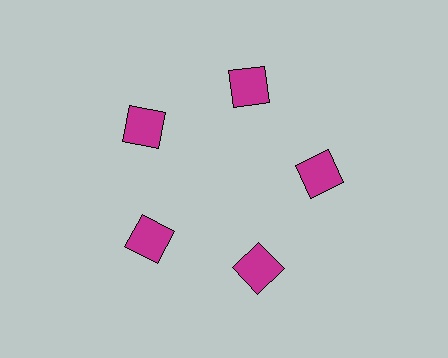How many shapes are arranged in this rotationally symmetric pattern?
There are 5 shapes, arranged in 5 groups of 1.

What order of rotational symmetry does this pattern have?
This pattern has 5-fold rotational symmetry.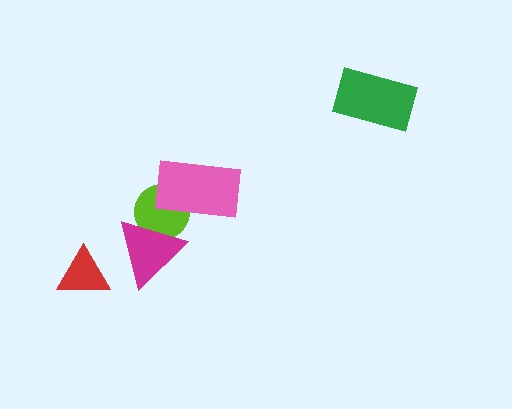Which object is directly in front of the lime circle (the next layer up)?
The magenta triangle is directly in front of the lime circle.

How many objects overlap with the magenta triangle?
1 object overlaps with the magenta triangle.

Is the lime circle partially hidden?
Yes, it is partially covered by another shape.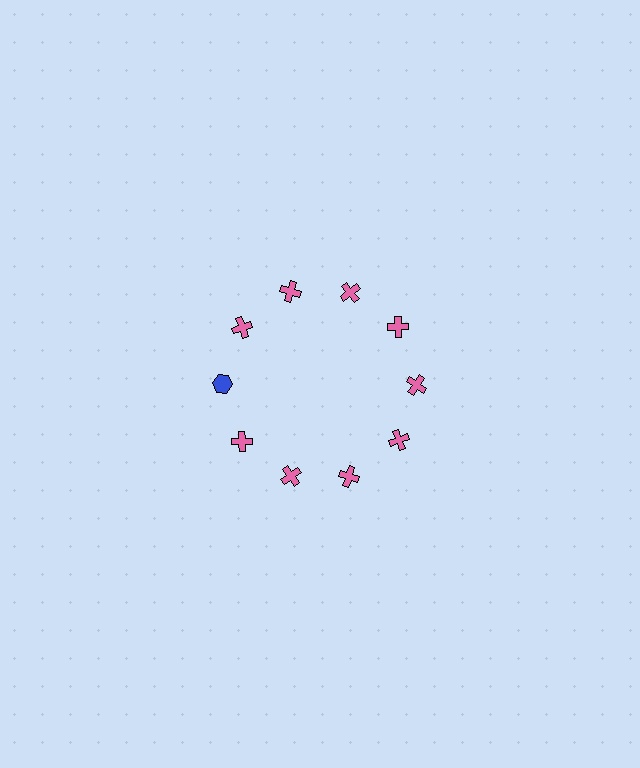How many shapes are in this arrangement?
There are 10 shapes arranged in a ring pattern.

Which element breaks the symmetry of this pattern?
The blue hexagon at roughly the 9 o'clock position breaks the symmetry. All other shapes are pink crosses.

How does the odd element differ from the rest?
It differs in both color (blue instead of pink) and shape (hexagon instead of cross).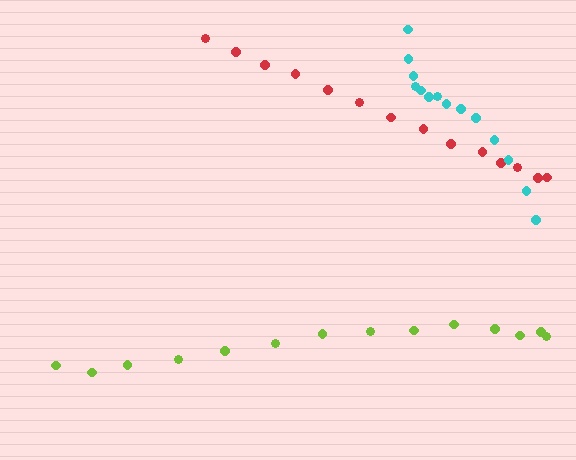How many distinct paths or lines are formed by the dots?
There are 3 distinct paths.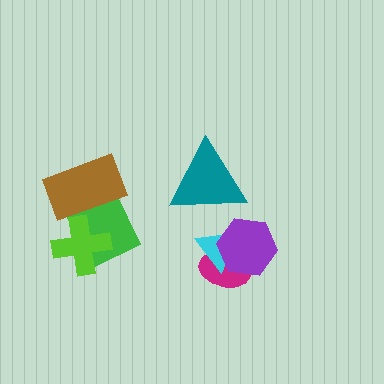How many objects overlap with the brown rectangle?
2 objects overlap with the brown rectangle.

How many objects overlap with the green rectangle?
2 objects overlap with the green rectangle.